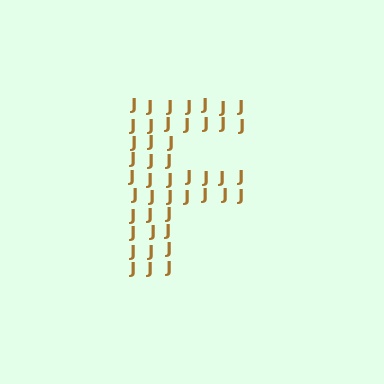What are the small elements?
The small elements are letter J's.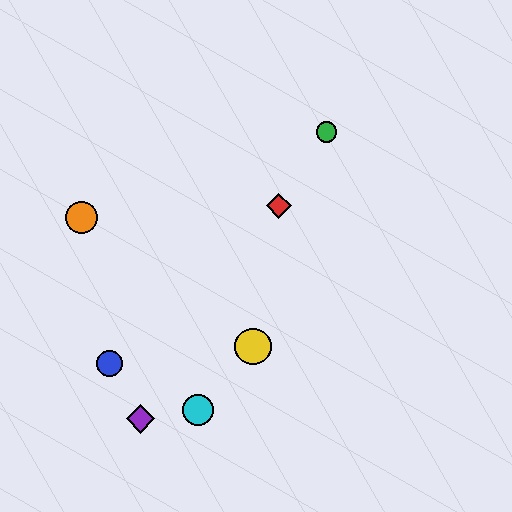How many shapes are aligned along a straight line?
3 shapes (the red diamond, the green circle, the purple diamond) are aligned along a straight line.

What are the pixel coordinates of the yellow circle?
The yellow circle is at (253, 347).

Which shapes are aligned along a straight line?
The red diamond, the green circle, the purple diamond are aligned along a straight line.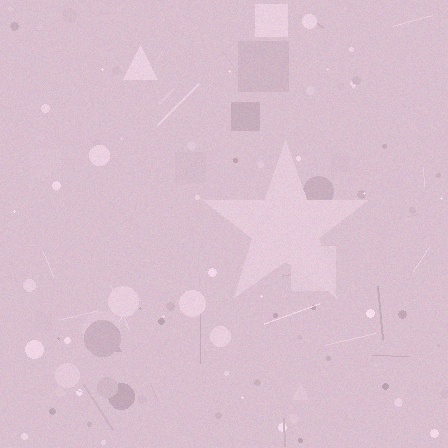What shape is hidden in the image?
A star is hidden in the image.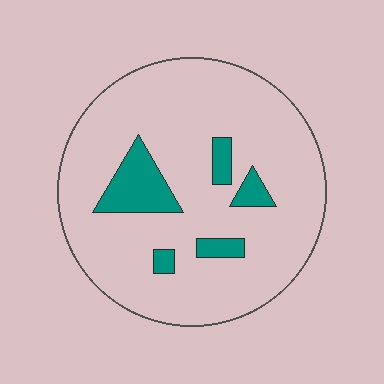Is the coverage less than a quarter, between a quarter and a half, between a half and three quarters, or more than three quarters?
Less than a quarter.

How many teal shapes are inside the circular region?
5.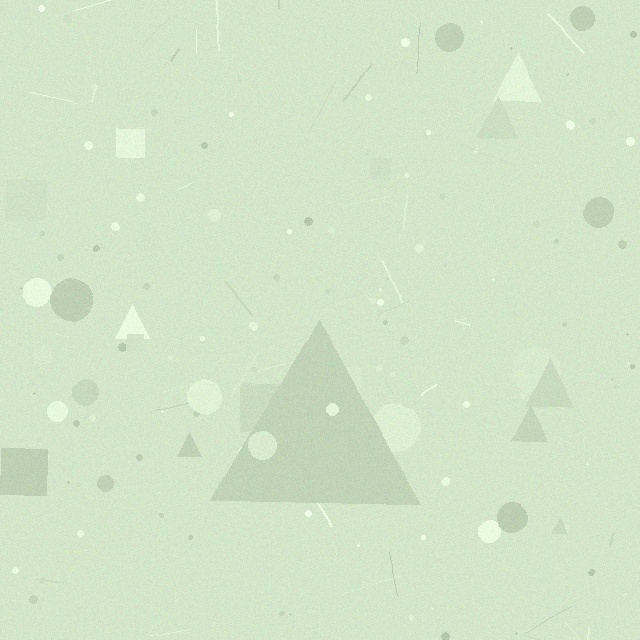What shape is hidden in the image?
A triangle is hidden in the image.